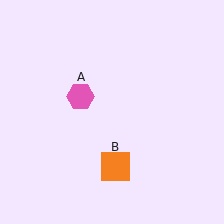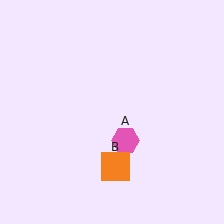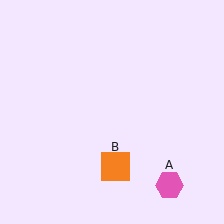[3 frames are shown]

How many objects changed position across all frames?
1 object changed position: pink hexagon (object A).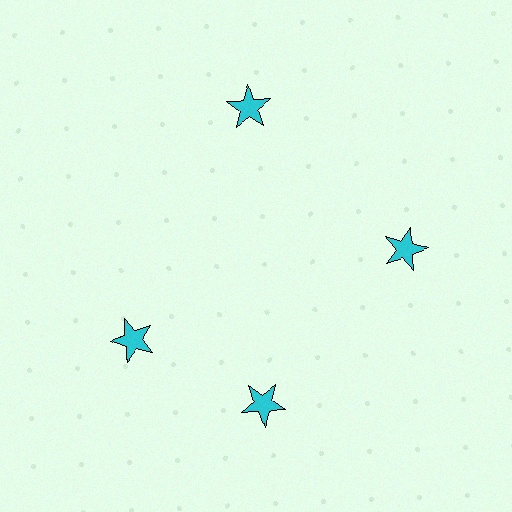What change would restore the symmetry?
The symmetry would be restored by rotating it back into even spacing with its neighbors so that all 4 stars sit at equal angles and equal distance from the center.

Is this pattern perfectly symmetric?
No. The 4 cyan stars are arranged in a ring, but one element near the 9 o'clock position is rotated out of alignment along the ring, breaking the 4-fold rotational symmetry.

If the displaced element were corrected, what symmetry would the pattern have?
It would have 4-fold rotational symmetry — the pattern would map onto itself every 90 degrees.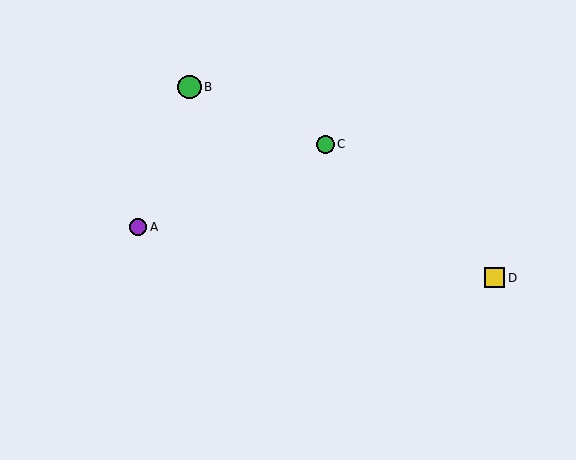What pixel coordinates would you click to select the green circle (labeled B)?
Click at (190, 87) to select the green circle B.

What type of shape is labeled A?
Shape A is a purple circle.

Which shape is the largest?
The green circle (labeled B) is the largest.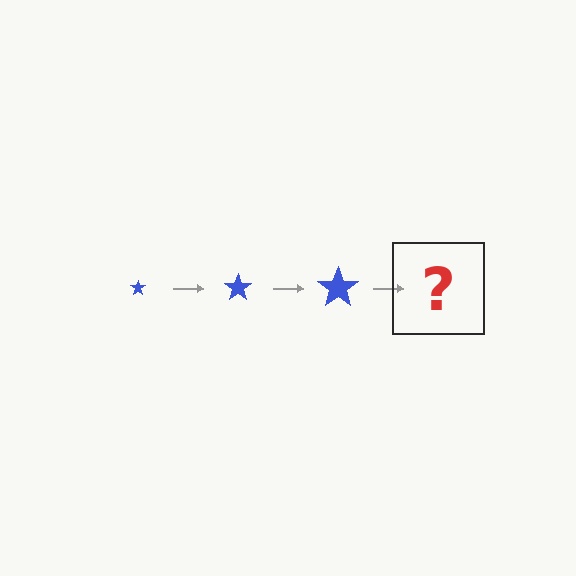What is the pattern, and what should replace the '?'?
The pattern is that the star gets progressively larger each step. The '?' should be a blue star, larger than the previous one.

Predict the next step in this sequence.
The next step is a blue star, larger than the previous one.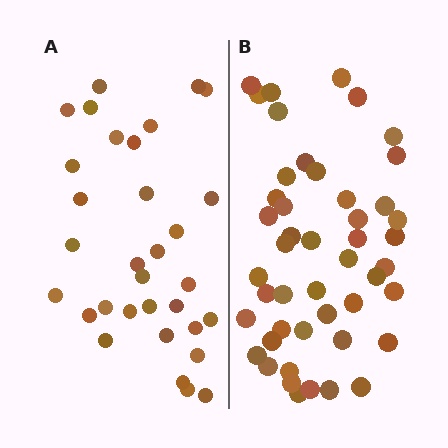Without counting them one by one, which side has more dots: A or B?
Region B (the right region) has more dots.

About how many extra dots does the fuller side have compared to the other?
Region B has approximately 15 more dots than region A.